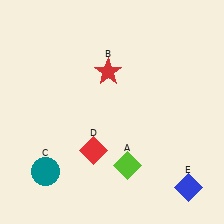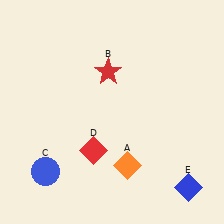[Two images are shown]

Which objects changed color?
A changed from lime to orange. C changed from teal to blue.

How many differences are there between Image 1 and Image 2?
There are 2 differences between the two images.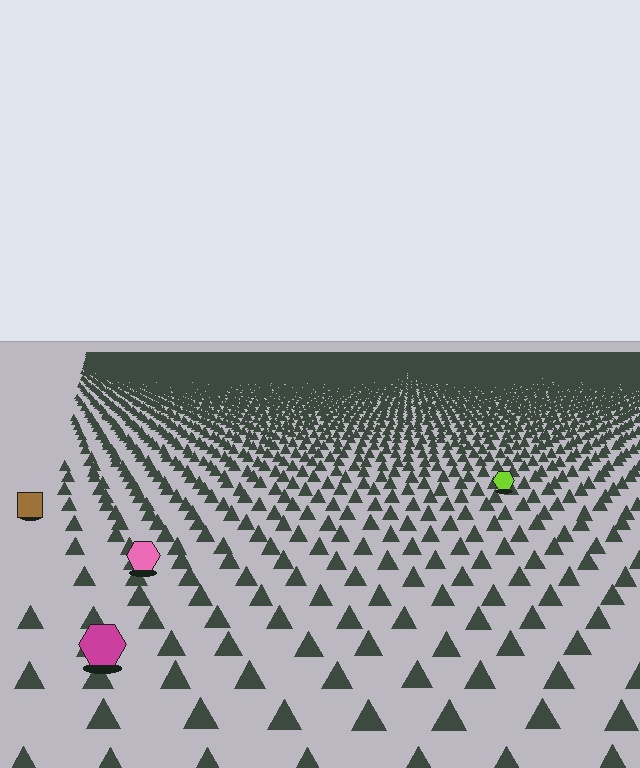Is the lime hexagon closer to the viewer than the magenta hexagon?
No. The magenta hexagon is closer — you can tell from the texture gradient: the ground texture is coarser near it.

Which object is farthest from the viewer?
The lime hexagon is farthest from the viewer. It appears smaller and the ground texture around it is denser.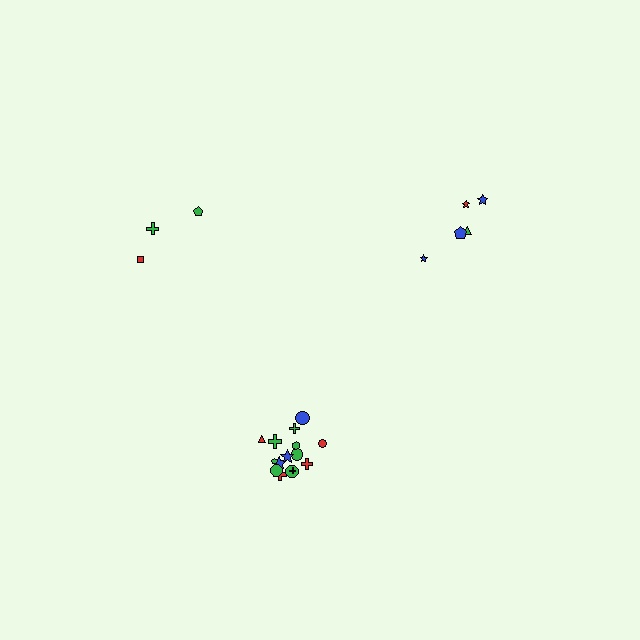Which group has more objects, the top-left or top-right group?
The top-right group.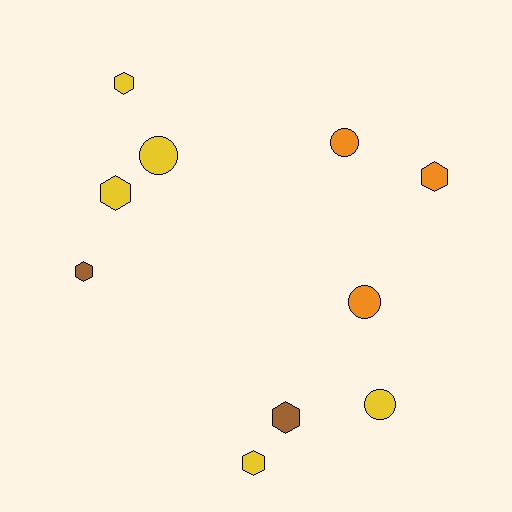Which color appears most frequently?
Yellow, with 5 objects.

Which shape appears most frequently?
Hexagon, with 6 objects.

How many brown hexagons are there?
There are 2 brown hexagons.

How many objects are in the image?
There are 10 objects.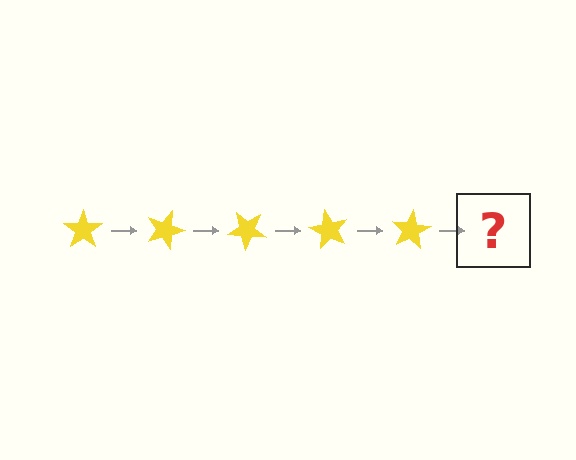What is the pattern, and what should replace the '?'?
The pattern is that the star rotates 20 degrees each step. The '?' should be a yellow star rotated 100 degrees.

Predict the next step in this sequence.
The next step is a yellow star rotated 100 degrees.